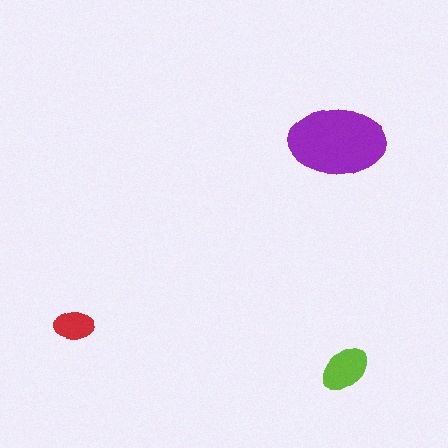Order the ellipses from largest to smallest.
the purple one, the lime one, the red one.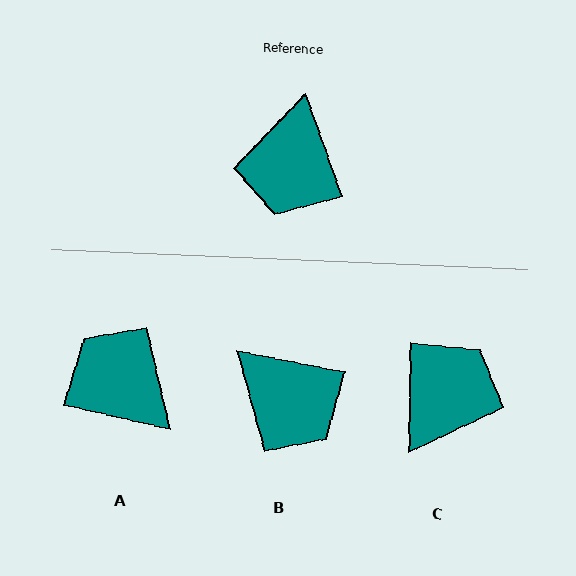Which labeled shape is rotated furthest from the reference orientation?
C, about 160 degrees away.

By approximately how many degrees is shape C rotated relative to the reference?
Approximately 160 degrees counter-clockwise.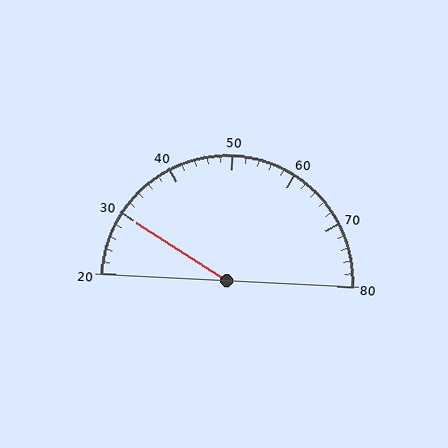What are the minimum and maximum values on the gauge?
The gauge ranges from 20 to 80.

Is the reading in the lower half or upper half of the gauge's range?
The reading is in the lower half of the range (20 to 80).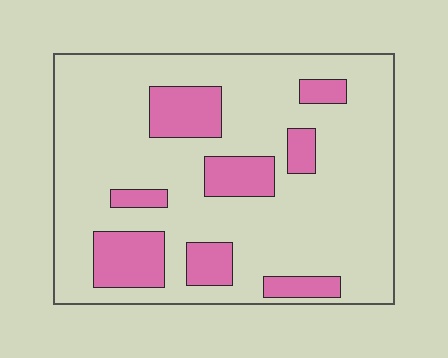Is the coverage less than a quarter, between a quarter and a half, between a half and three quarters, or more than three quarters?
Less than a quarter.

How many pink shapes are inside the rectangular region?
8.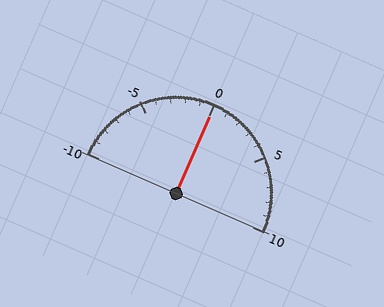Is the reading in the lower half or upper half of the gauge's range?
The reading is in the upper half of the range (-10 to 10).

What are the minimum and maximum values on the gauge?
The gauge ranges from -10 to 10.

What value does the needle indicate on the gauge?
The needle indicates approximately 0.